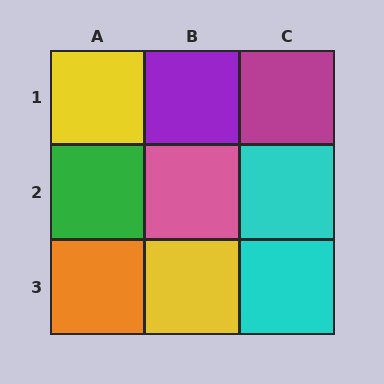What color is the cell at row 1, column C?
Magenta.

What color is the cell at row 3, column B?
Yellow.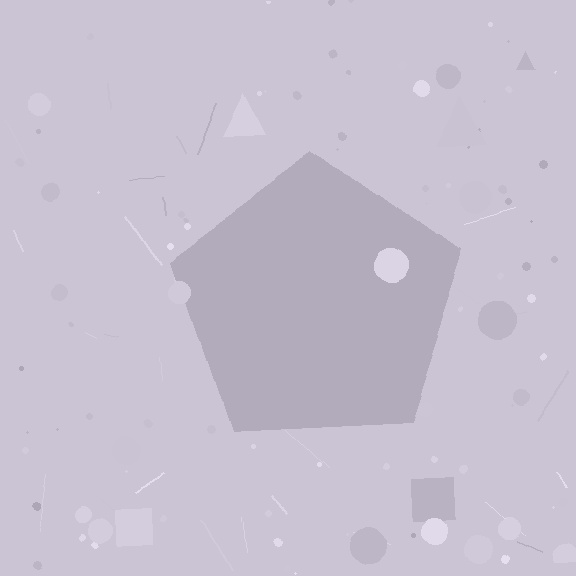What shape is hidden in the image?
A pentagon is hidden in the image.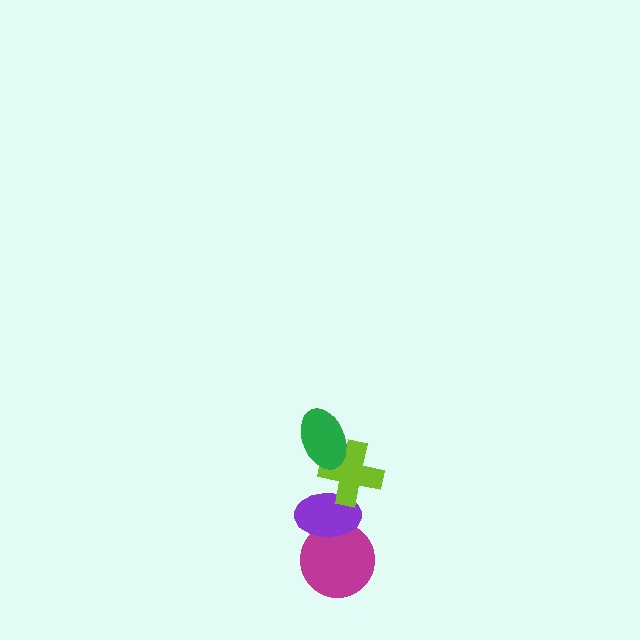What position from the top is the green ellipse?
The green ellipse is 1st from the top.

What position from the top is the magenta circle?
The magenta circle is 4th from the top.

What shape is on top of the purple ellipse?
The lime cross is on top of the purple ellipse.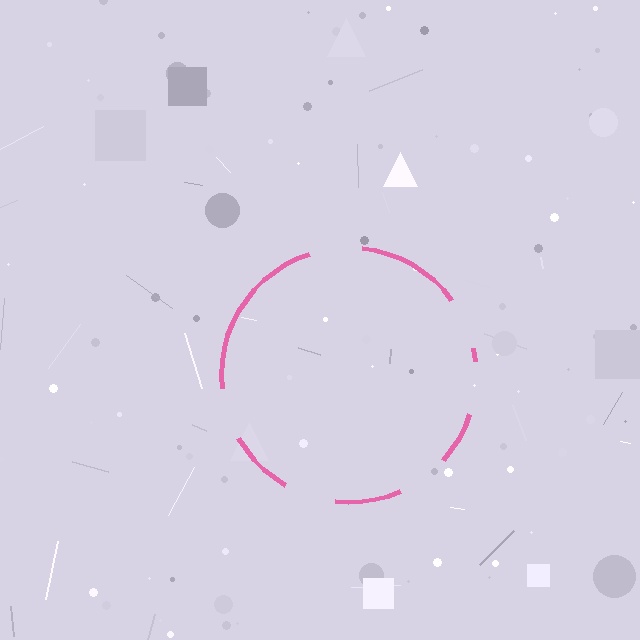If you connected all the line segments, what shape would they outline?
They would outline a circle.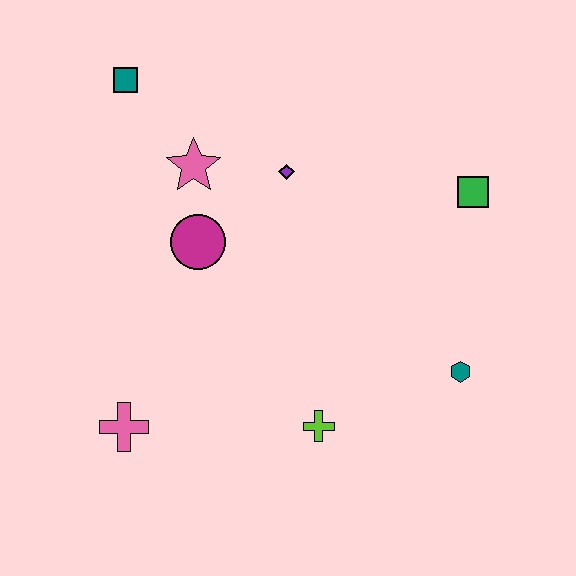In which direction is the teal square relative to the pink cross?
The teal square is above the pink cross.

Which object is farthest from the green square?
The pink cross is farthest from the green square.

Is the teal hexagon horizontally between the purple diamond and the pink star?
No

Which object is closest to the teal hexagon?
The lime cross is closest to the teal hexagon.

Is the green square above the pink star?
No